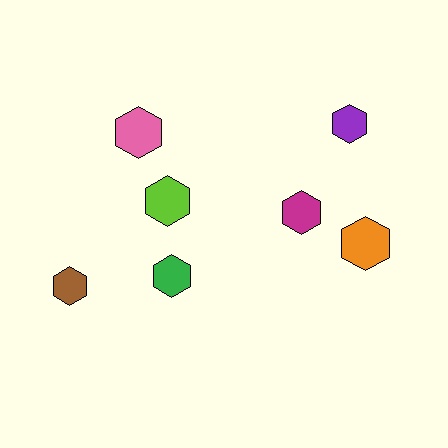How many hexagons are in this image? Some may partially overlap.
There are 7 hexagons.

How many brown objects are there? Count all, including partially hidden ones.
There is 1 brown object.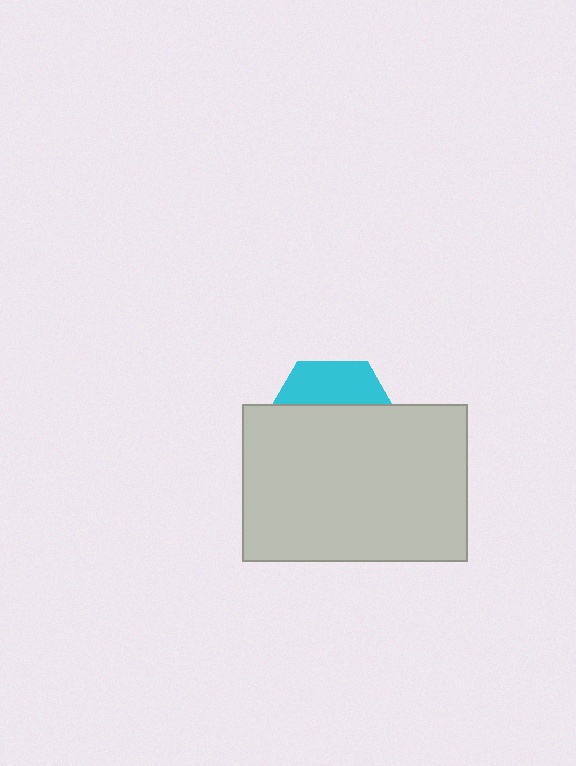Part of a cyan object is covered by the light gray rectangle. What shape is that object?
It is a hexagon.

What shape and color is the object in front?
The object in front is a light gray rectangle.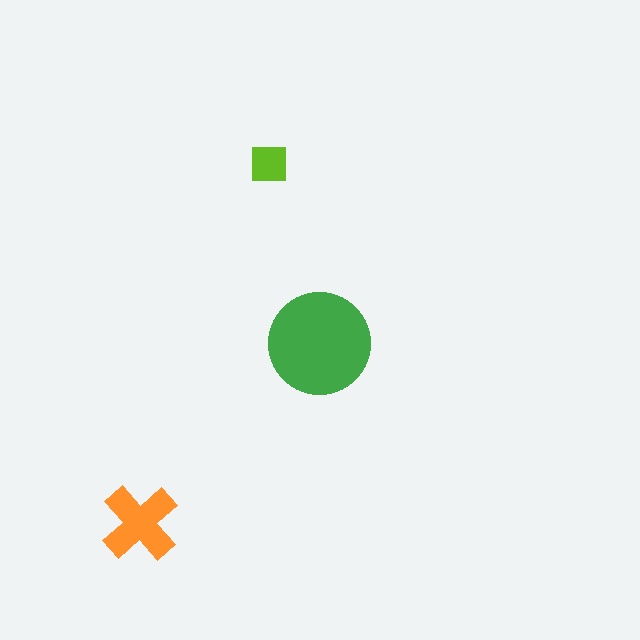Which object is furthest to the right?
The green circle is rightmost.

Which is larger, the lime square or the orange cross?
The orange cross.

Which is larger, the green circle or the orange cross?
The green circle.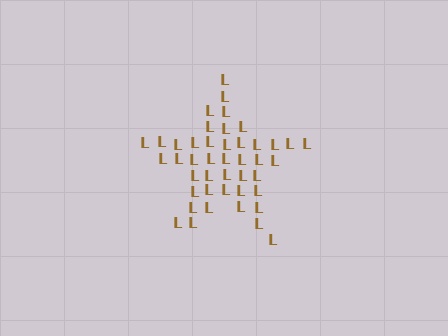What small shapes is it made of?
It is made of small letter L's.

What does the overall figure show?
The overall figure shows a star.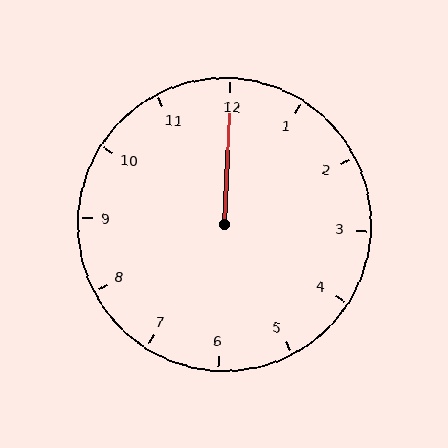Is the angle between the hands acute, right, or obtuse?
It is acute.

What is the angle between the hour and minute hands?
Approximately 0 degrees.